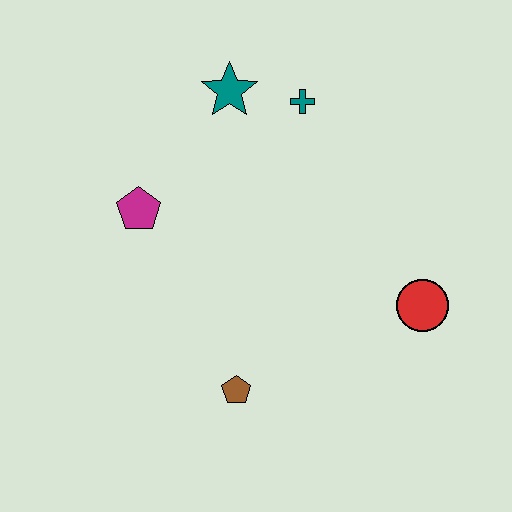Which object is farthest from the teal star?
The brown pentagon is farthest from the teal star.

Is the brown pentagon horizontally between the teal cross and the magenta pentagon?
Yes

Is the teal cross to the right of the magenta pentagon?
Yes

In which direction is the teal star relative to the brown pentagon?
The teal star is above the brown pentagon.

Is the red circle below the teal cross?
Yes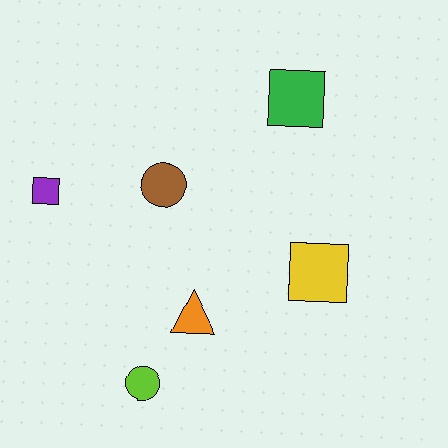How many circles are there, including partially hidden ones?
There are 2 circles.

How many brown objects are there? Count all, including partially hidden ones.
There is 1 brown object.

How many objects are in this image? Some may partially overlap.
There are 6 objects.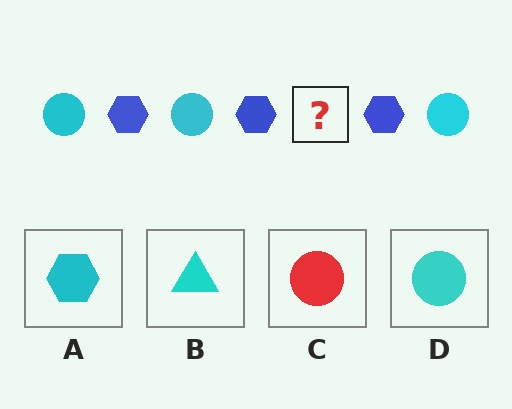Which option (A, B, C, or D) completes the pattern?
D.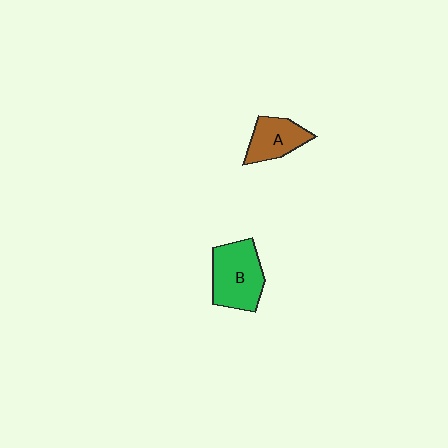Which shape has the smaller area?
Shape A (brown).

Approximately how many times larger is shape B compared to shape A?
Approximately 1.5 times.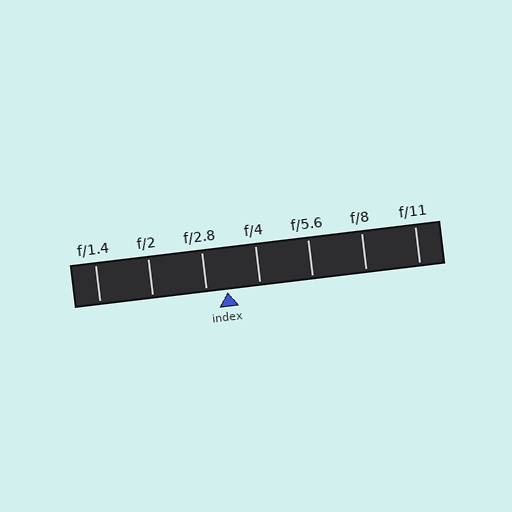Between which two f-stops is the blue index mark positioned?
The index mark is between f/2.8 and f/4.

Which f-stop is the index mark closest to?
The index mark is closest to f/2.8.